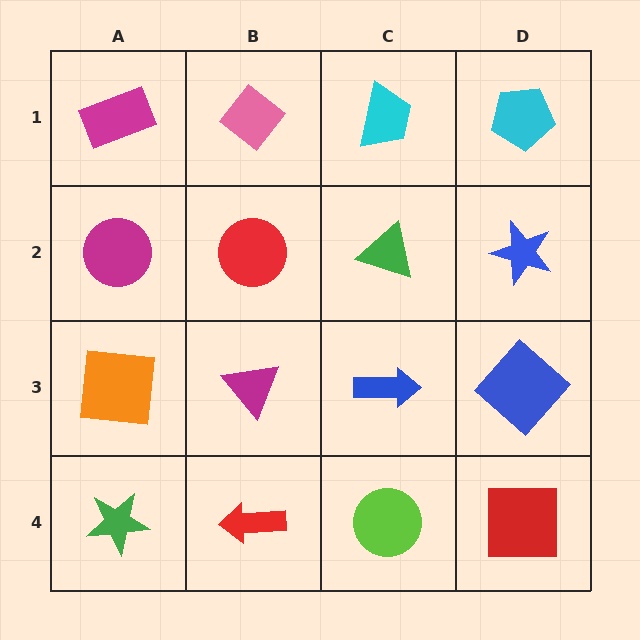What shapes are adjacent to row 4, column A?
An orange square (row 3, column A), a red arrow (row 4, column B).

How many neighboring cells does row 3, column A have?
3.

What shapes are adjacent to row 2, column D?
A cyan pentagon (row 1, column D), a blue diamond (row 3, column D), a green triangle (row 2, column C).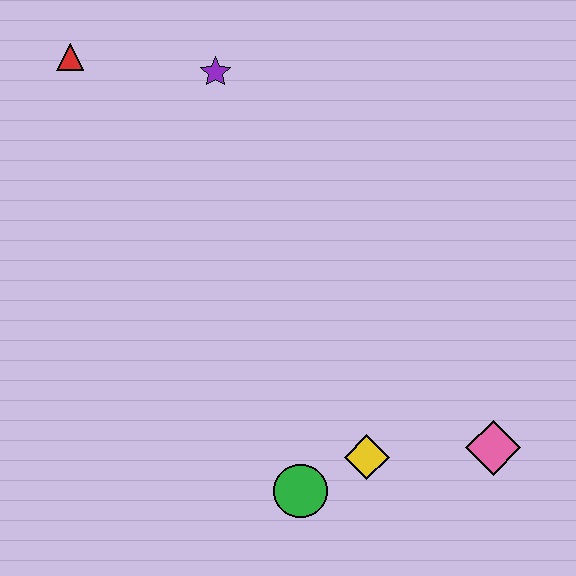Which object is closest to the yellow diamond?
The green circle is closest to the yellow diamond.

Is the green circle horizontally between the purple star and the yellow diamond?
Yes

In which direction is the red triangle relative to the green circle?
The red triangle is above the green circle.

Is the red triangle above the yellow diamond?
Yes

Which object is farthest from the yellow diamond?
The red triangle is farthest from the yellow diamond.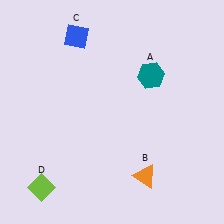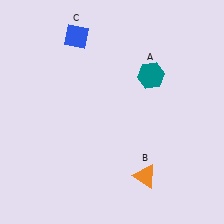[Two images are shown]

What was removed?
The lime diamond (D) was removed in Image 2.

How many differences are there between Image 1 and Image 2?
There is 1 difference between the two images.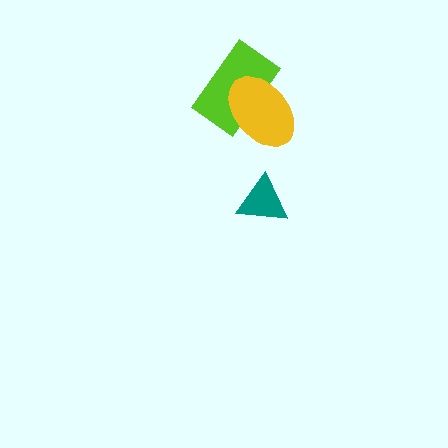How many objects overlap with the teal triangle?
0 objects overlap with the teal triangle.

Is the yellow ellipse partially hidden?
No, no other shape covers it.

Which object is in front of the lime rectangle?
The yellow ellipse is in front of the lime rectangle.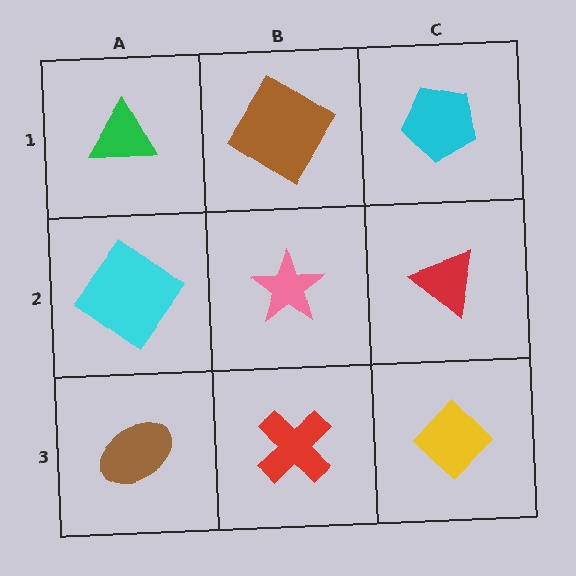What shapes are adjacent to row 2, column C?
A cyan pentagon (row 1, column C), a yellow diamond (row 3, column C), a pink star (row 2, column B).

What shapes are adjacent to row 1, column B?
A pink star (row 2, column B), a green triangle (row 1, column A), a cyan pentagon (row 1, column C).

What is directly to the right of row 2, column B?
A red triangle.